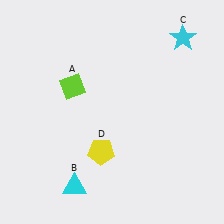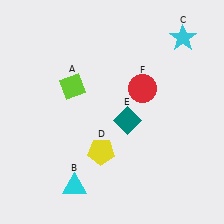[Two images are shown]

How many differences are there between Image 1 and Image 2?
There are 2 differences between the two images.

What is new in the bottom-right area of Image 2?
A teal diamond (E) was added in the bottom-right area of Image 2.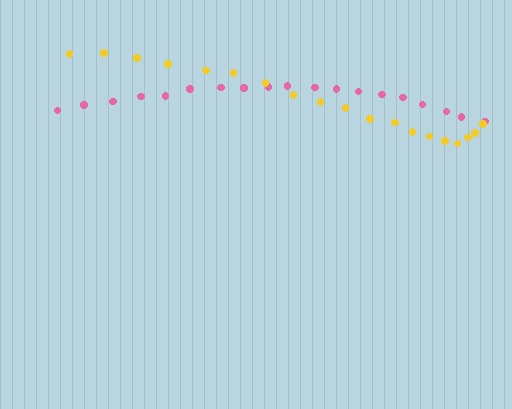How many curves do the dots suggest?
There are 2 distinct paths.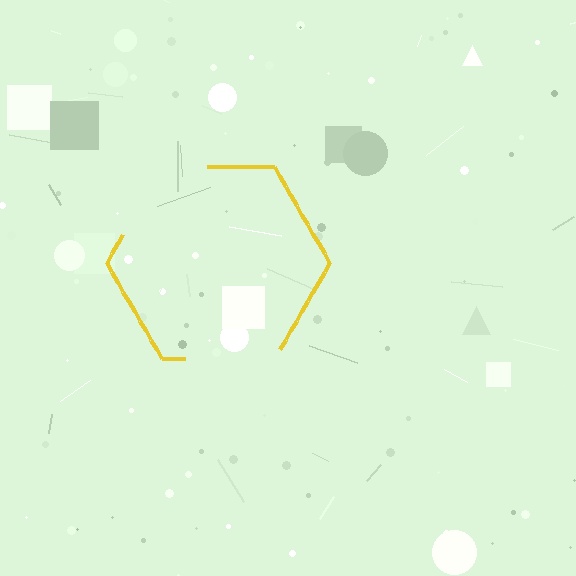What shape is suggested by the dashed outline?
The dashed outline suggests a hexagon.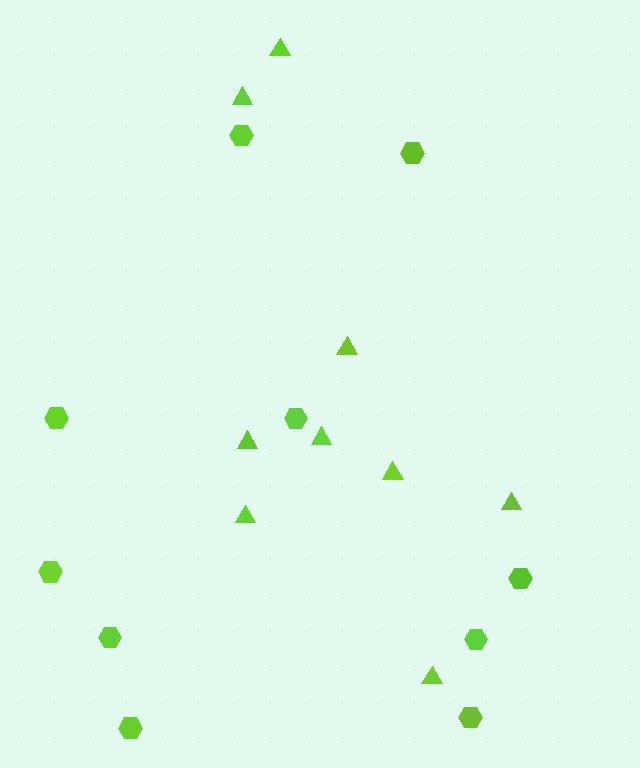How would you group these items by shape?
There are 2 groups: one group of triangles (9) and one group of hexagons (10).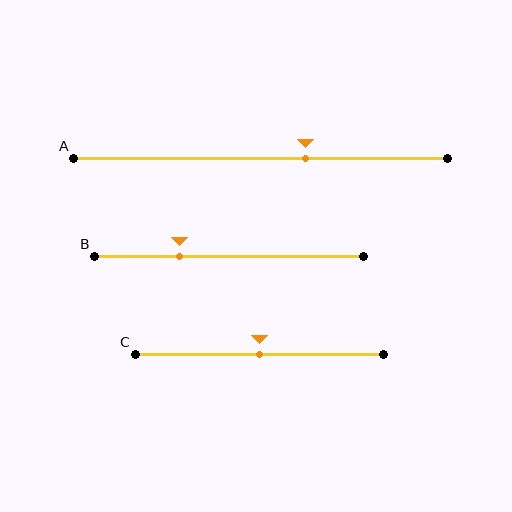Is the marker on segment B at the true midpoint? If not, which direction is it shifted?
No, the marker on segment B is shifted to the left by about 18% of the segment length.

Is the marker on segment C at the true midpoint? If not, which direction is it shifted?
Yes, the marker on segment C is at the true midpoint.